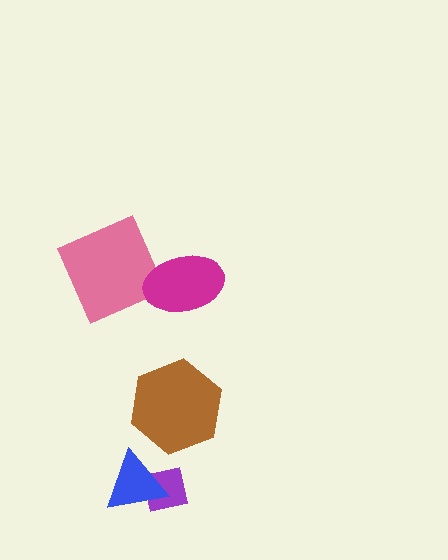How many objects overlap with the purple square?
1 object overlaps with the purple square.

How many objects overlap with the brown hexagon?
0 objects overlap with the brown hexagon.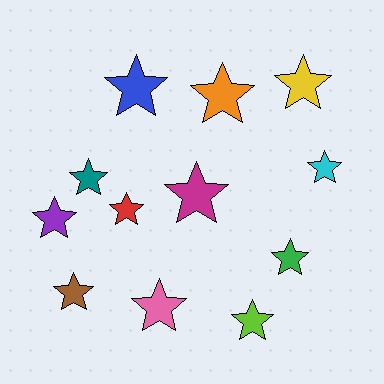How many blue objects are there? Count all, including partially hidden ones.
There is 1 blue object.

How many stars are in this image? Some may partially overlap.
There are 12 stars.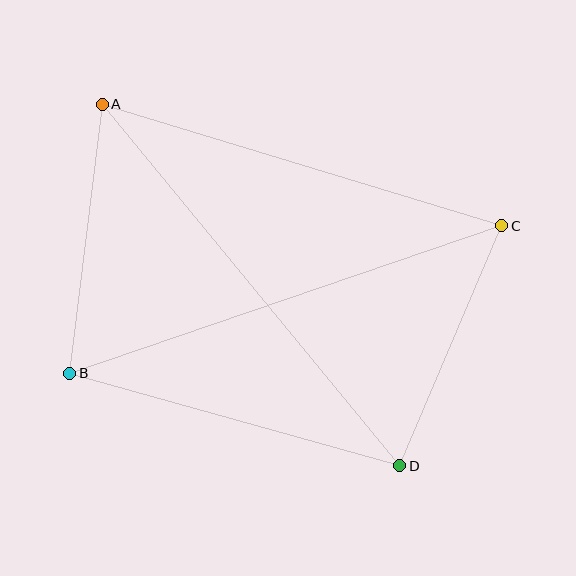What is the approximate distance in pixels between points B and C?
The distance between B and C is approximately 457 pixels.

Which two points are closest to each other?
Points C and D are closest to each other.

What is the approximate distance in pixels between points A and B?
The distance between A and B is approximately 271 pixels.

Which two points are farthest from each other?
Points A and D are farthest from each other.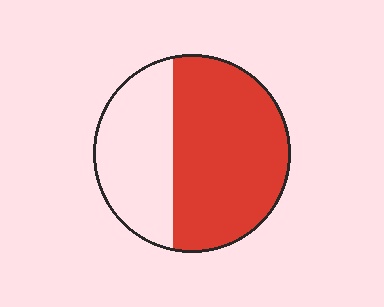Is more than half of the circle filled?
Yes.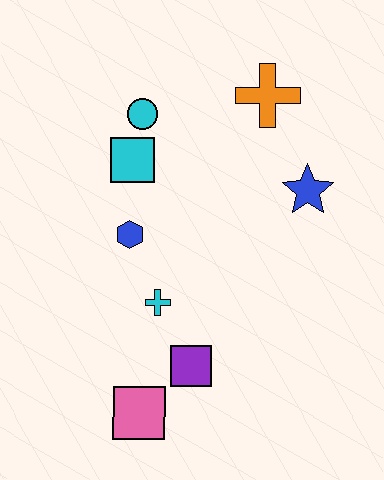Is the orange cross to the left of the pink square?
No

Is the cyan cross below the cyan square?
Yes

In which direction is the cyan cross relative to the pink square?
The cyan cross is above the pink square.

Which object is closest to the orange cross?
The blue star is closest to the orange cross.